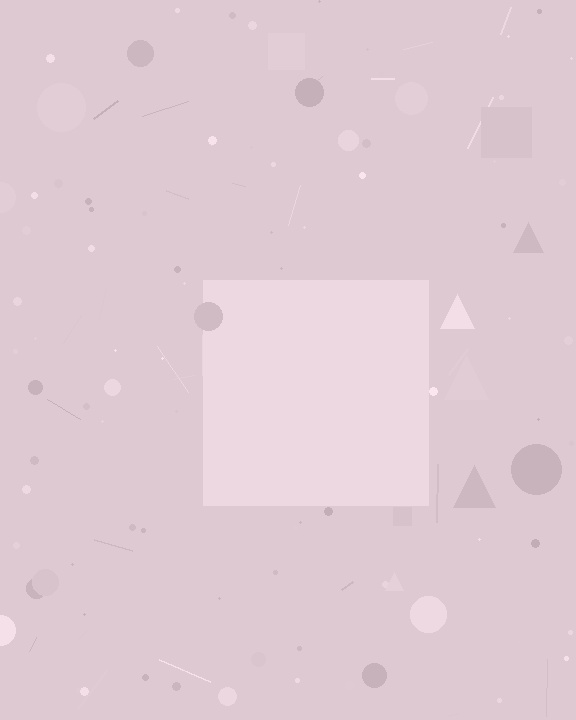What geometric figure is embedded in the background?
A square is embedded in the background.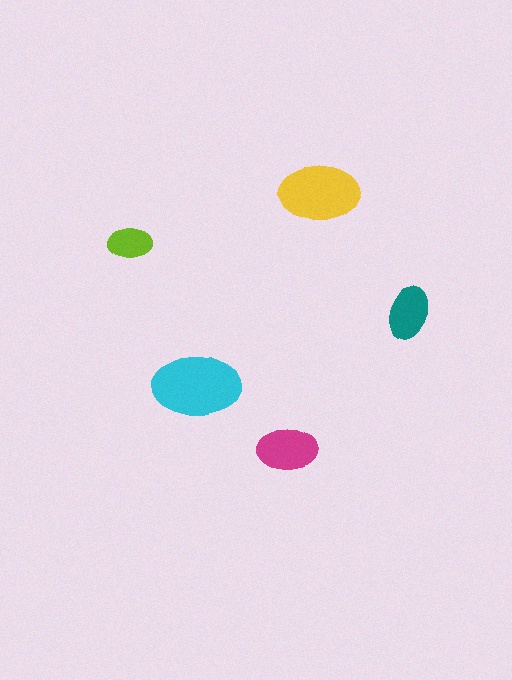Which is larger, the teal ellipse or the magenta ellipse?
The magenta one.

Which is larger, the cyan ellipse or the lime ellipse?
The cyan one.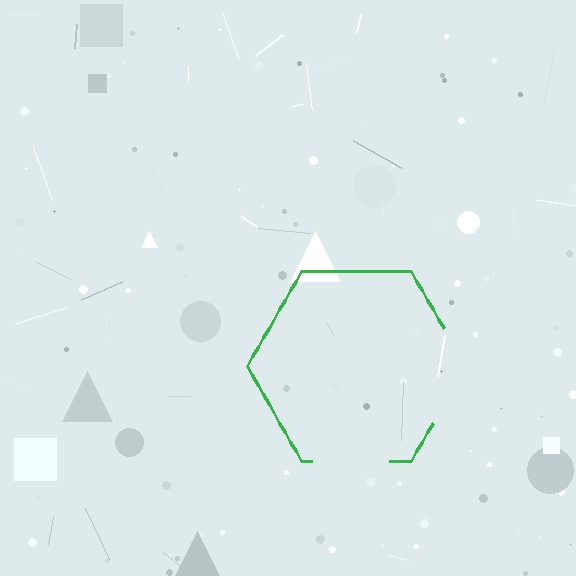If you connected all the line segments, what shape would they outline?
They would outline a hexagon.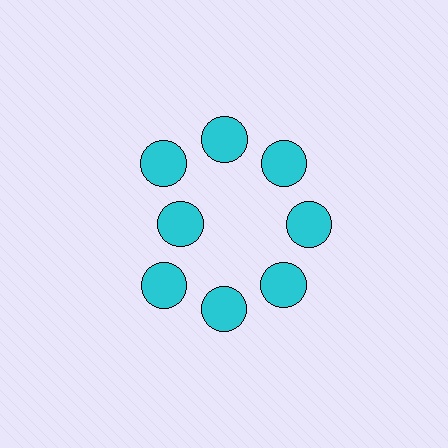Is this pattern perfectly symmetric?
No. The 8 cyan circles are arranged in a ring, but one element near the 9 o'clock position is pulled inward toward the center, breaking the 8-fold rotational symmetry.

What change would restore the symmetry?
The symmetry would be restored by moving it outward, back onto the ring so that all 8 circles sit at equal angles and equal distance from the center.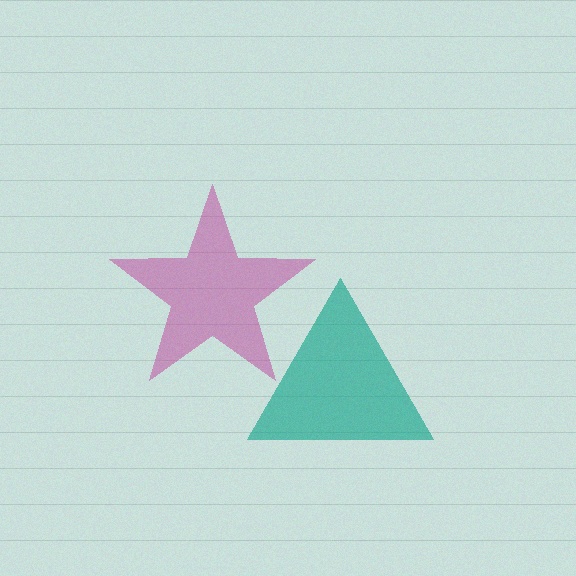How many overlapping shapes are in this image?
There are 2 overlapping shapes in the image.